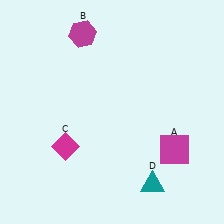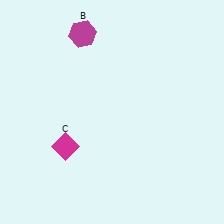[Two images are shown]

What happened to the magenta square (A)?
The magenta square (A) was removed in Image 2. It was in the bottom-right area of Image 1.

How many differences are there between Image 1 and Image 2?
There are 2 differences between the two images.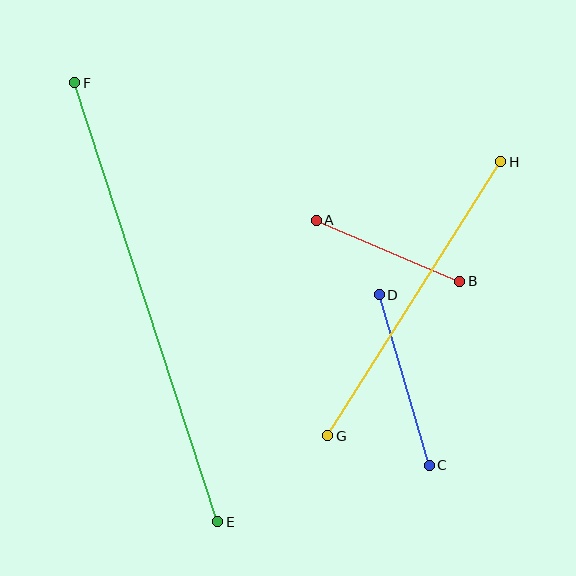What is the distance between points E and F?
The distance is approximately 462 pixels.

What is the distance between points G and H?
The distance is approximately 324 pixels.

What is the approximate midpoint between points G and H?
The midpoint is at approximately (414, 299) pixels.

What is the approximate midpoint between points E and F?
The midpoint is at approximately (146, 302) pixels.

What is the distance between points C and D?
The distance is approximately 178 pixels.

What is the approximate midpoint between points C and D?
The midpoint is at approximately (404, 380) pixels.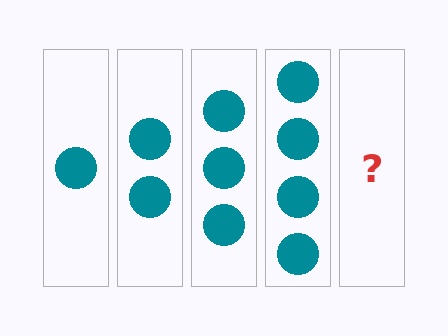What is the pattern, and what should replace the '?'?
The pattern is that each step adds one more circle. The '?' should be 5 circles.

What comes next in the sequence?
The next element should be 5 circles.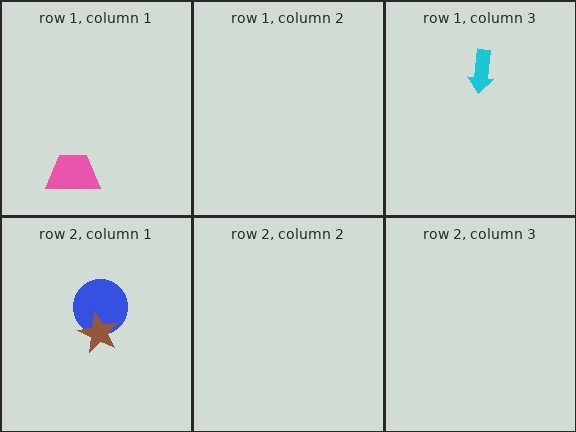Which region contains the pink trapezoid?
The row 1, column 1 region.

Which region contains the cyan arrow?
The row 1, column 3 region.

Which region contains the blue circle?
The row 2, column 1 region.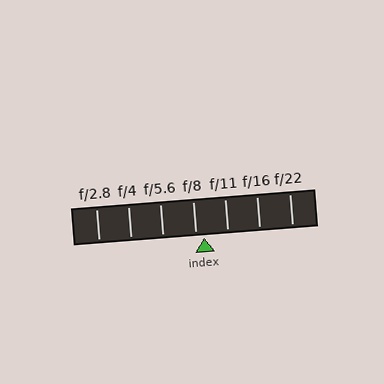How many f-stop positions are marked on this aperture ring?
There are 7 f-stop positions marked.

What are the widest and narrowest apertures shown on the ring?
The widest aperture shown is f/2.8 and the narrowest is f/22.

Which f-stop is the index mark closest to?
The index mark is closest to f/8.